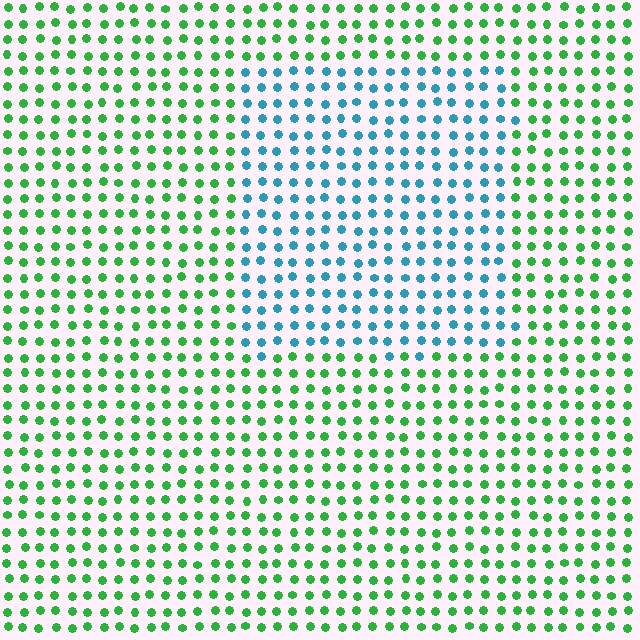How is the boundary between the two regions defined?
The boundary is defined purely by a slight shift in hue (about 64 degrees). Spacing, size, and orientation are identical on both sides.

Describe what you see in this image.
The image is filled with small green elements in a uniform arrangement. A rectangle-shaped region is visible where the elements are tinted to a slightly different hue, forming a subtle color boundary.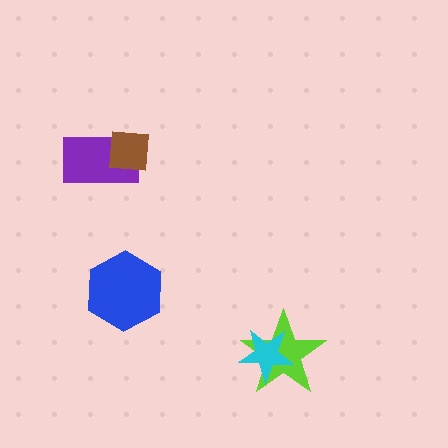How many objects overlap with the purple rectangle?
1 object overlaps with the purple rectangle.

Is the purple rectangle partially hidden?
Yes, it is partially covered by another shape.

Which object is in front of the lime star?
The cyan star is in front of the lime star.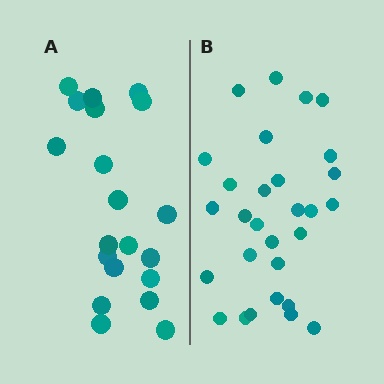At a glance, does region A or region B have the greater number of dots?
Region B (the right region) has more dots.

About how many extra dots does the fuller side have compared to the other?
Region B has roughly 8 or so more dots than region A.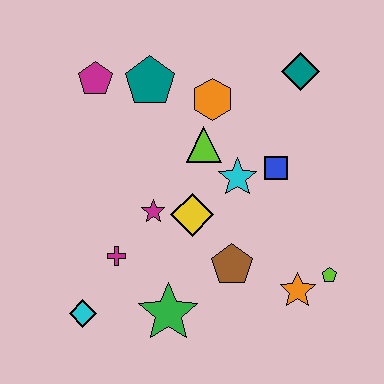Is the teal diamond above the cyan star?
Yes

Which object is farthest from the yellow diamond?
The teal diamond is farthest from the yellow diamond.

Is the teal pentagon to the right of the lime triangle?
No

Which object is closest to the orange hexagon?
The lime triangle is closest to the orange hexagon.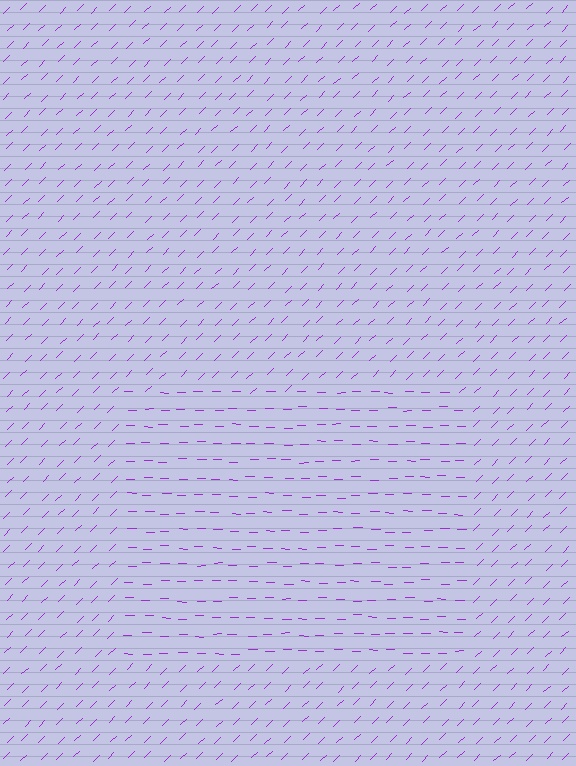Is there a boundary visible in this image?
Yes, there is a texture boundary formed by a change in line orientation.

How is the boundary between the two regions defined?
The boundary is defined purely by a change in line orientation (approximately 45 degrees difference). All lines are the same color and thickness.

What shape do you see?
I see a rectangle.